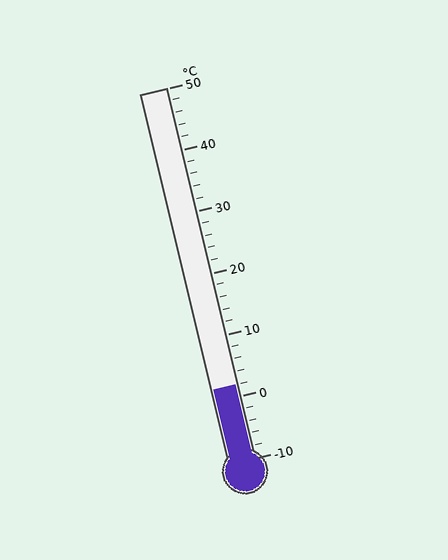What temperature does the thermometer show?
The thermometer shows approximately 2°C.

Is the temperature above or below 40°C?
The temperature is below 40°C.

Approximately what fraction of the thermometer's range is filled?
The thermometer is filled to approximately 20% of its range.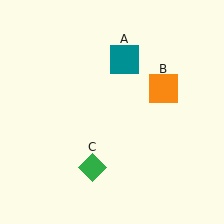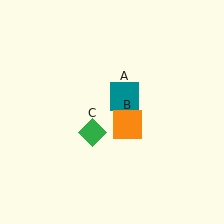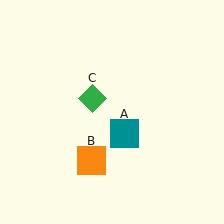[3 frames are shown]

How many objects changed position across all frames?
3 objects changed position: teal square (object A), orange square (object B), green diamond (object C).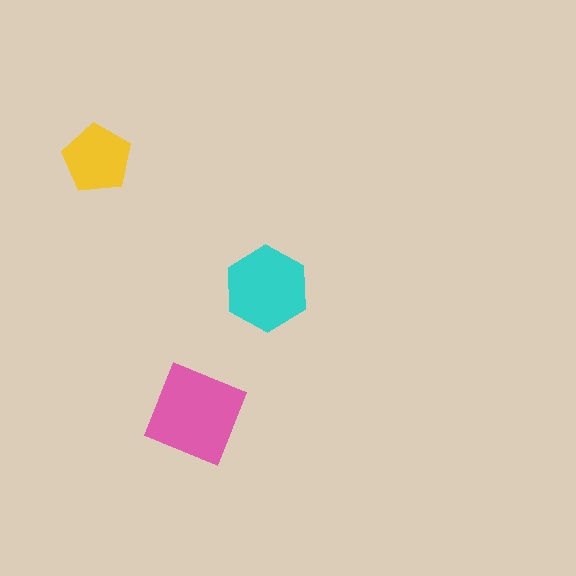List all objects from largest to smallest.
The pink diamond, the cyan hexagon, the yellow pentagon.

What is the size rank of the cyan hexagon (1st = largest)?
2nd.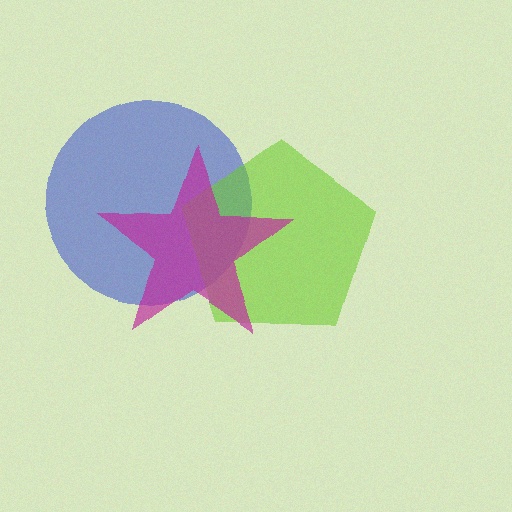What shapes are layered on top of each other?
The layered shapes are: a blue circle, a lime pentagon, a magenta star.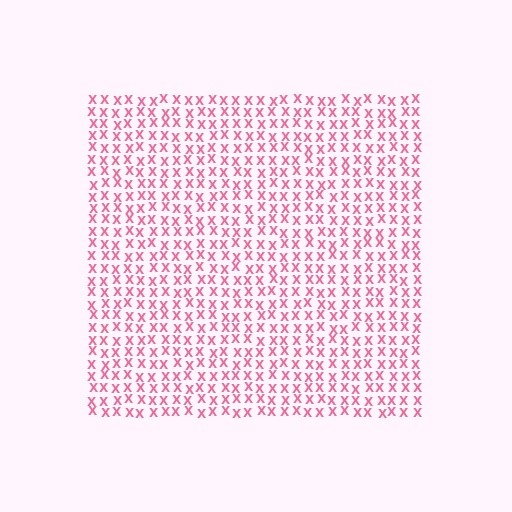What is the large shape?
The large shape is a square.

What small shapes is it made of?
It is made of small letter X's.